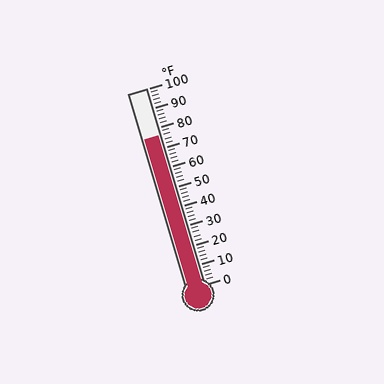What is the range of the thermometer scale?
The thermometer scale ranges from 0°F to 100°F.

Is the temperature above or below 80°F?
The temperature is below 80°F.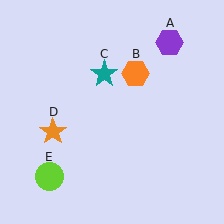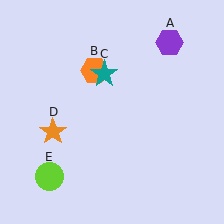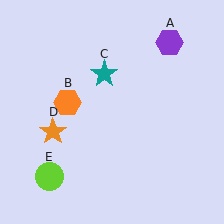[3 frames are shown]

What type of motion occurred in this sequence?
The orange hexagon (object B) rotated counterclockwise around the center of the scene.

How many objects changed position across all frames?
1 object changed position: orange hexagon (object B).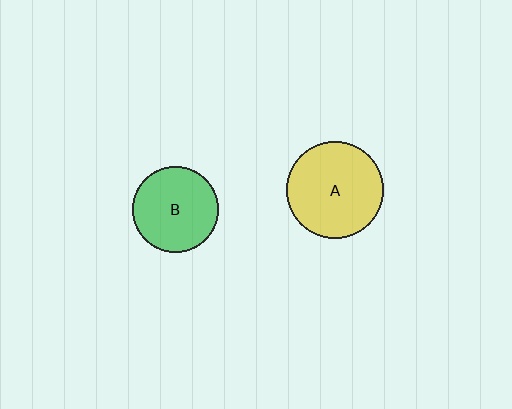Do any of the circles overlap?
No, none of the circles overlap.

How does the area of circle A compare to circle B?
Approximately 1.3 times.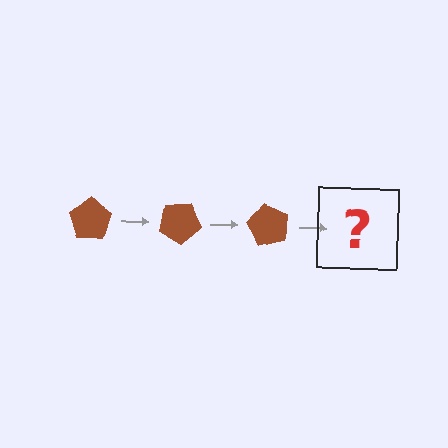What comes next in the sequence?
The next element should be a brown pentagon rotated 90 degrees.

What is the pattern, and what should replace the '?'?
The pattern is that the pentagon rotates 30 degrees each step. The '?' should be a brown pentagon rotated 90 degrees.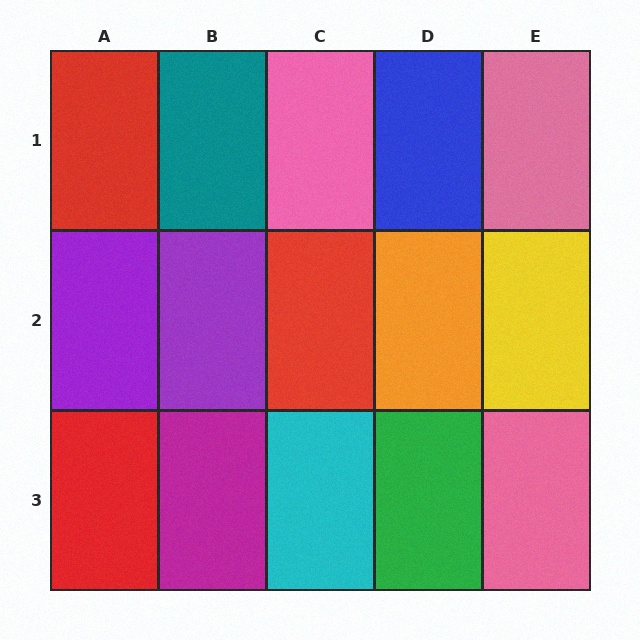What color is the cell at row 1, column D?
Blue.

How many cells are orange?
1 cell is orange.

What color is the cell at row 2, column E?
Yellow.